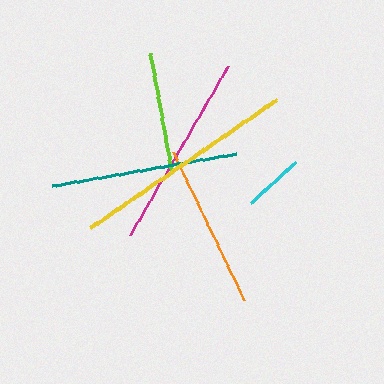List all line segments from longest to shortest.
From longest to shortest: yellow, magenta, teal, orange, lime, cyan.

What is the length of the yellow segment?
The yellow segment is approximately 226 pixels long.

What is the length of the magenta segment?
The magenta segment is approximately 196 pixels long.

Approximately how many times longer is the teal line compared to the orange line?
The teal line is approximately 1.1 times the length of the orange line.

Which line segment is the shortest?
The cyan line is the shortest at approximately 61 pixels.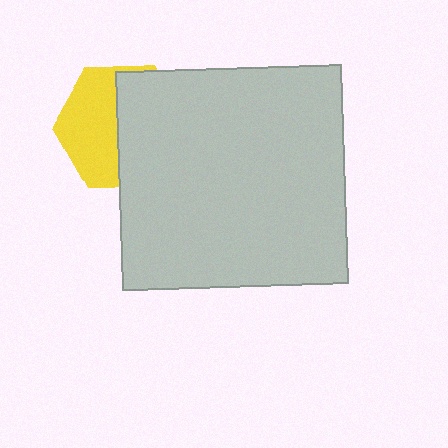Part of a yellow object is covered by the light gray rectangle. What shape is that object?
It is a hexagon.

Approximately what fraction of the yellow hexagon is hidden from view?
Roughly 53% of the yellow hexagon is hidden behind the light gray rectangle.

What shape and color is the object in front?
The object in front is a light gray rectangle.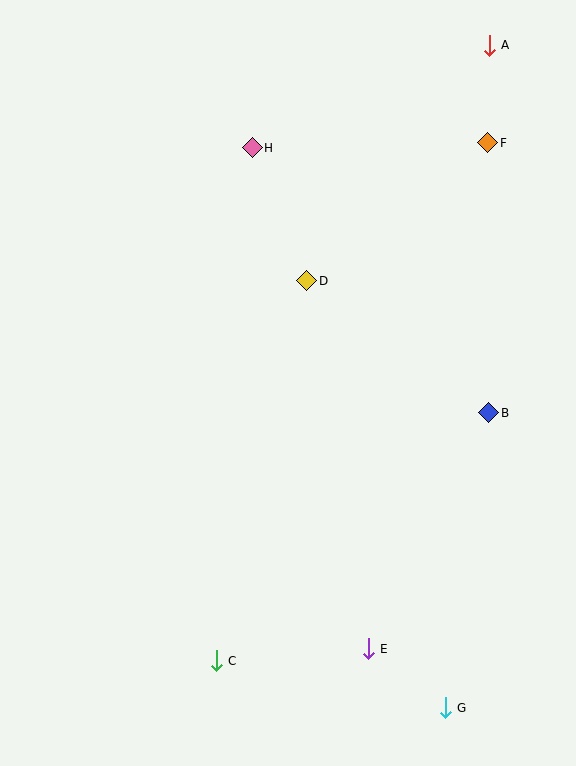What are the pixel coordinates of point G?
Point G is at (445, 708).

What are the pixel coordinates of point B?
Point B is at (489, 413).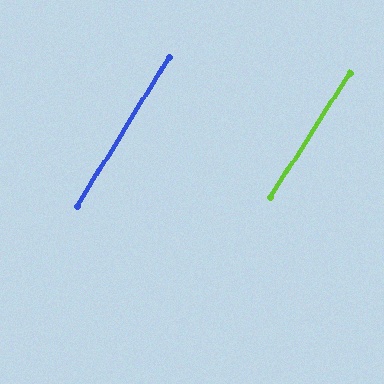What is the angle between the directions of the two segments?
Approximately 1 degree.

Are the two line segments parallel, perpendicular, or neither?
Parallel — their directions differ by only 1.2°.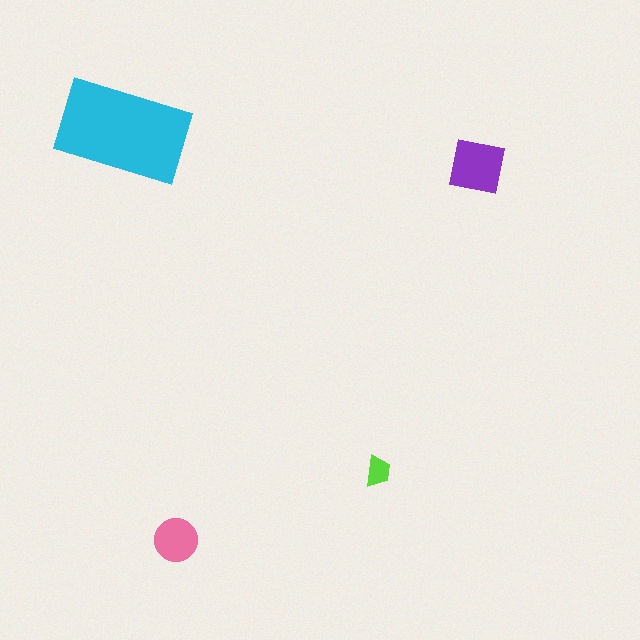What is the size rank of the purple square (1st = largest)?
2nd.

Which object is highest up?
The cyan rectangle is topmost.